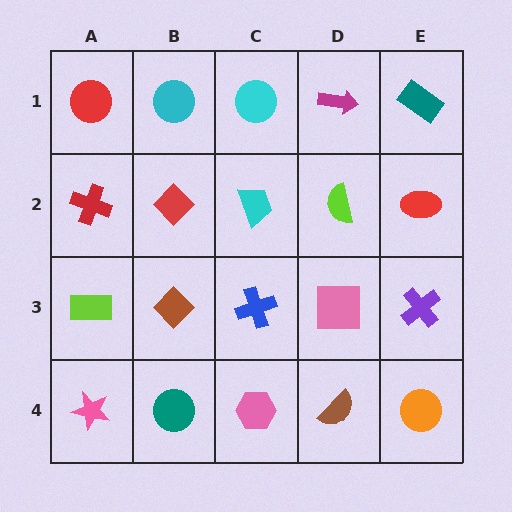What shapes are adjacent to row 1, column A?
A red cross (row 2, column A), a cyan circle (row 1, column B).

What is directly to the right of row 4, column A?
A teal circle.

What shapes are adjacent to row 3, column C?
A cyan trapezoid (row 2, column C), a pink hexagon (row 4, column C), a brown diamond (row 3, column B), a pink square (row 3, column D).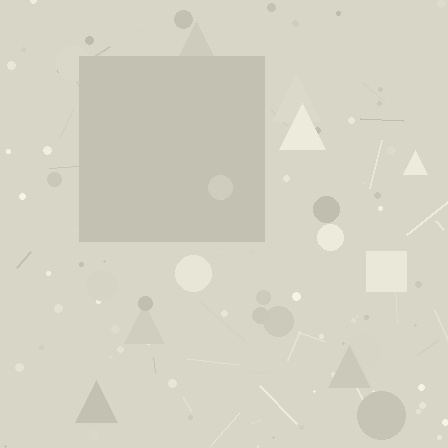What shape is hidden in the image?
A square is hidden in the image.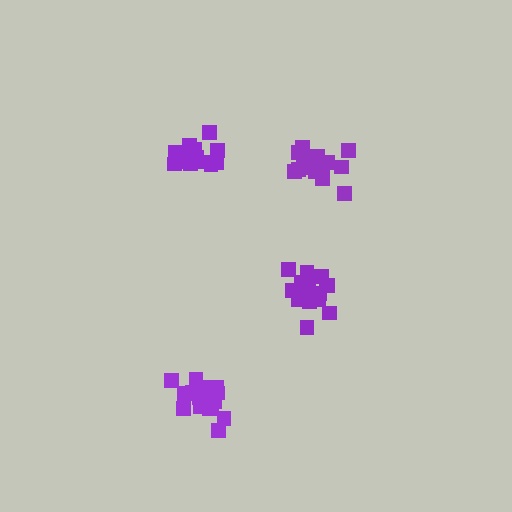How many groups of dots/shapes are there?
There are 4 groups.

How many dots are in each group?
Group 1: 18 dots, Group 2: 18 dots, Group 3: 18 dots, Group 4: 14 dots (68 total).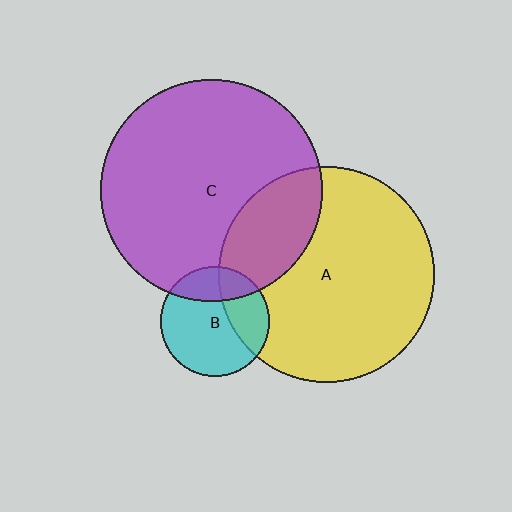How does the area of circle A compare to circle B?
Approximately 3.9 times.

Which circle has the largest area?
Circle C (purple).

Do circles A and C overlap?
Yes.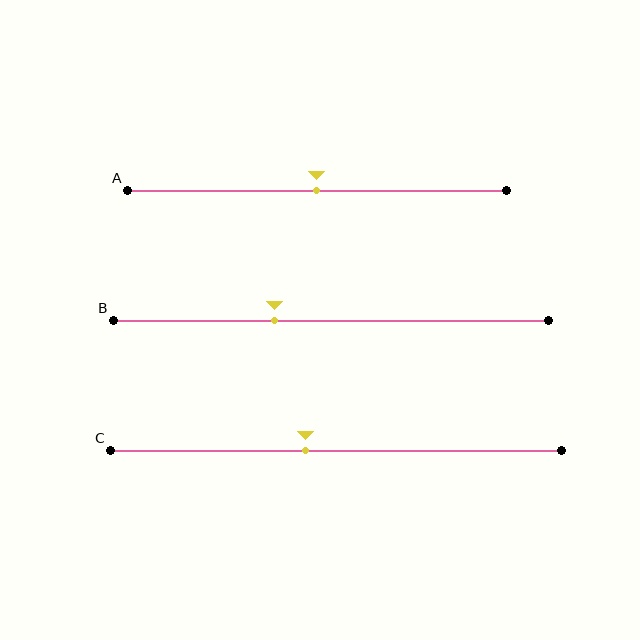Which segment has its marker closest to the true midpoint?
Segment A has its marker closest to the true midpoint.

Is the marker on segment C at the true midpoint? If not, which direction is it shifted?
No, the marker on segment C is shifted to the left by about 7% of the segment length.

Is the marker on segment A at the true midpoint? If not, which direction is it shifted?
Yes, the marker on segment A is at the true midpoint.